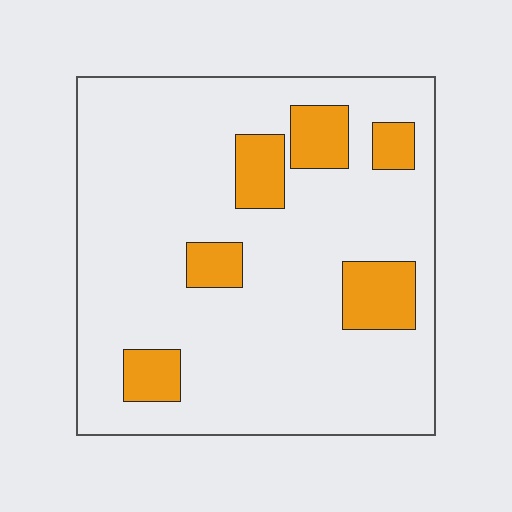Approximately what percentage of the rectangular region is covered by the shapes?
Approximately 15%.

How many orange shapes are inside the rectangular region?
6.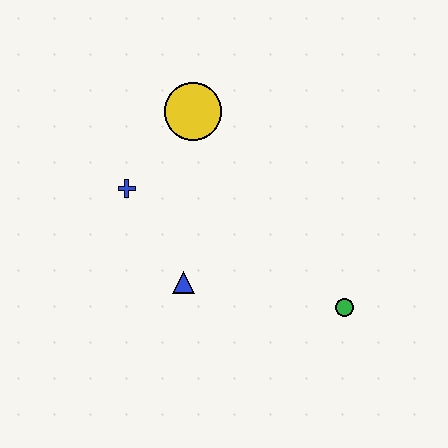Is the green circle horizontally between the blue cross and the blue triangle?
No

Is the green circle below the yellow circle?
Yes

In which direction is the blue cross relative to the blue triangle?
The blue cross is above the blue triangle.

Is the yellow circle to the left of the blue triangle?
No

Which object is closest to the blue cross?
The yellow circle is closest to the blue cross.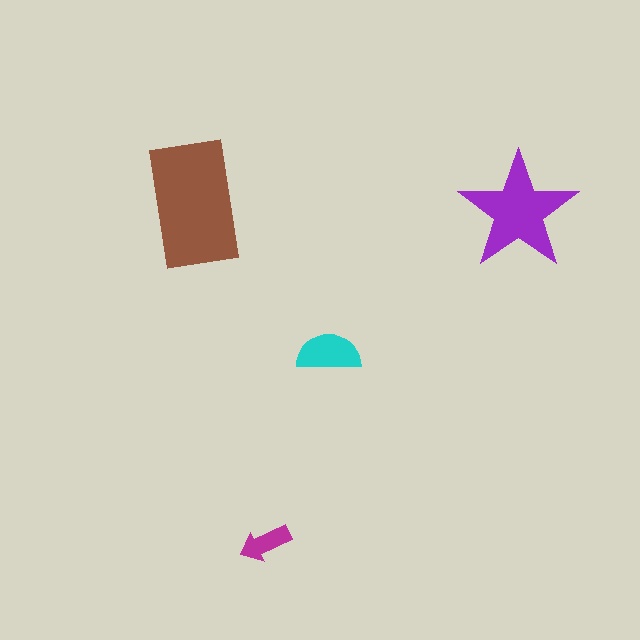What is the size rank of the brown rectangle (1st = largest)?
1st.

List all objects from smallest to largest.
The magenta arrow, the cyan semicircle, the purple star, the brown rectangle.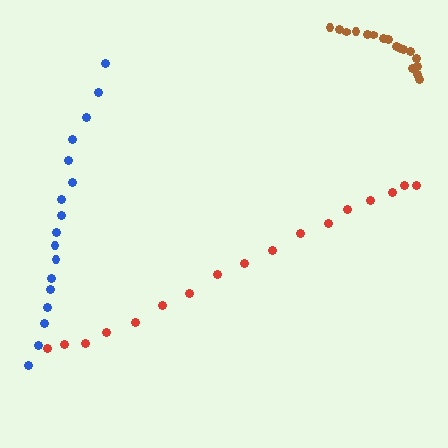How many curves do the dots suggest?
There are 3 distinct paths.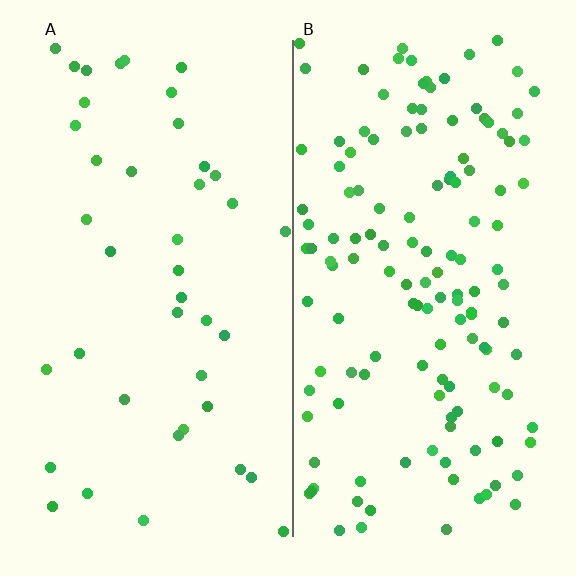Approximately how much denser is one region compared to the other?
Approximately 3.3× — region B over region A.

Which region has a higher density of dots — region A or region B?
B (the right).